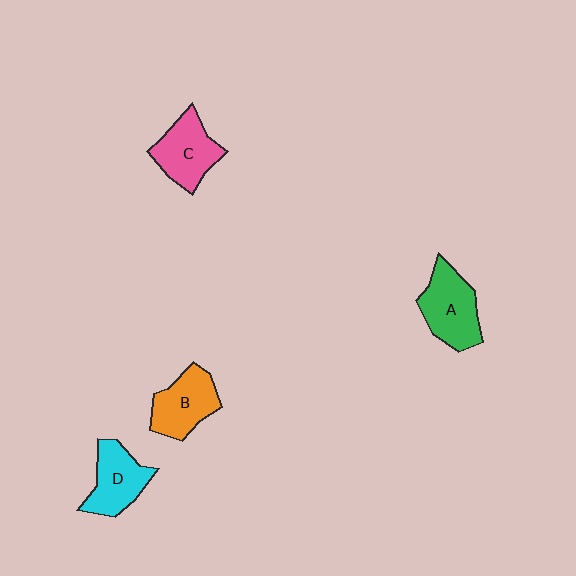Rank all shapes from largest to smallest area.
From largest to smallest: A (green), C (pink), B (orange), D (cyan).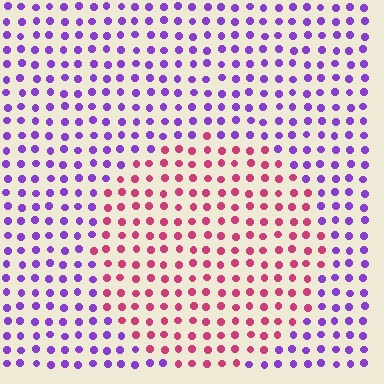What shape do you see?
I see a circle.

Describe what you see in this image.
The image is filled with small purple elements in a uniform arrangement. A circle-shaped region is visible where the elements are tinted to a slightly different hue, forming a subtle color boundary.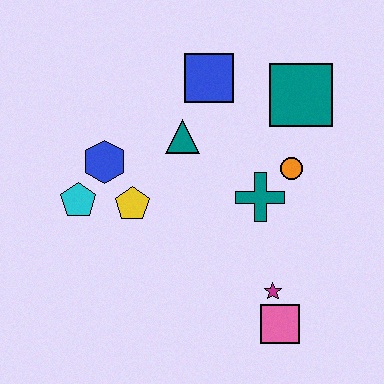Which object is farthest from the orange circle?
The cyan pentagon is farthest from the orange circle.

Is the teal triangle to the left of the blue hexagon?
No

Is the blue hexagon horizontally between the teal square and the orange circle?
No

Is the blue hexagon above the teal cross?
Yes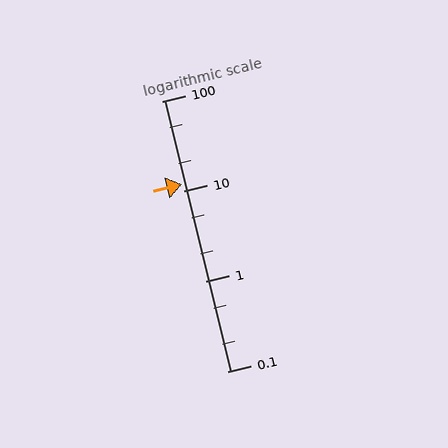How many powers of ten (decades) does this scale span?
The scale spans 3 decades, from 0.1 to 100.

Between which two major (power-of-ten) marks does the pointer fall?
The pointer is between 10 and 100.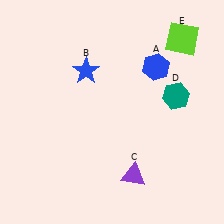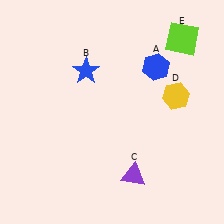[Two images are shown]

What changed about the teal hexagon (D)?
In Image 1, D is teal. In Image 2, it changed to yellow.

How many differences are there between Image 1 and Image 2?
There is 1 difference between the two images.